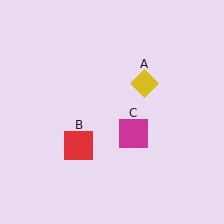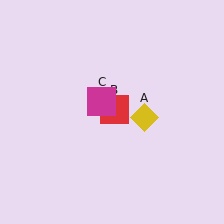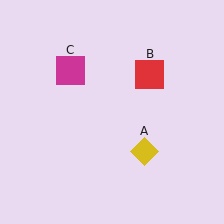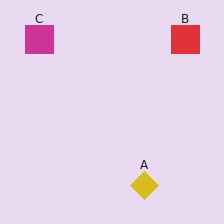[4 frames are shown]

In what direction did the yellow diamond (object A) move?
The yellow diamond (object A) moved down.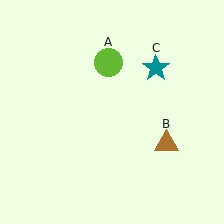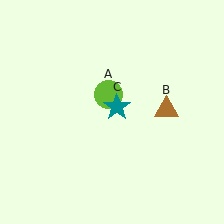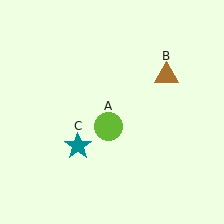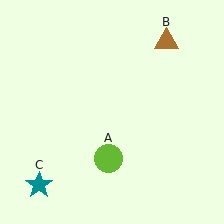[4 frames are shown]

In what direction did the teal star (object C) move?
The teal star (object C) moved down and to the left.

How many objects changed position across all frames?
3 objects changed position: lime circle (object A), brown triangle (object B), teal star (object C).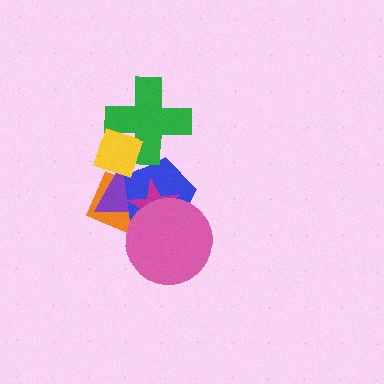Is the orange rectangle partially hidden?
Yes, it is partially covered by another shape.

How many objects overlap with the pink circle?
3 objects overlap with the pink circle.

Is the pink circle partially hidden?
No, no other shape covers it.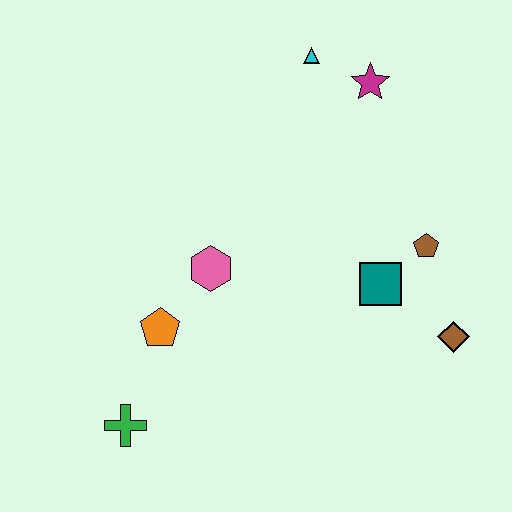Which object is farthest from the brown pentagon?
The green cross is farthest from the brown pentagon.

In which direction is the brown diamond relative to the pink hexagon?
The brown diamond is to the right of the pink hexagon.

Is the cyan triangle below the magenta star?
No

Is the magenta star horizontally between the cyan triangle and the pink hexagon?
No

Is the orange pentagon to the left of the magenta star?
Yes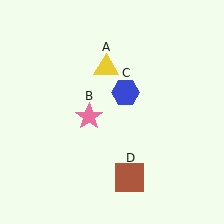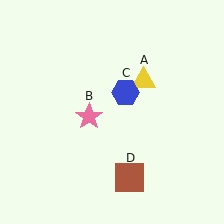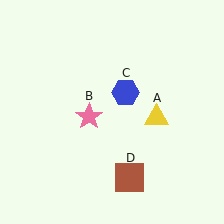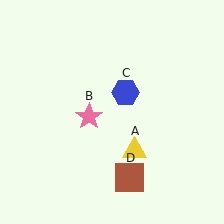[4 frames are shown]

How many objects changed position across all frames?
1 object changed position: yellow triangle (object A).